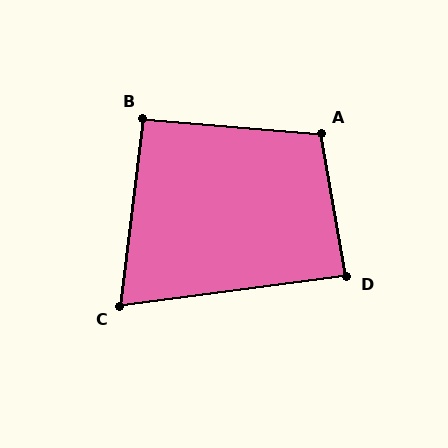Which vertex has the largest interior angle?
A, at approximately 105 degrees.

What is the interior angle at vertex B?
Approximately 92 degrees (approximately right).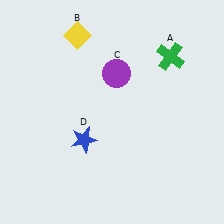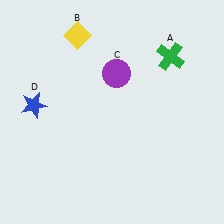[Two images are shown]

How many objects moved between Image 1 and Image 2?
1 object moved between the two images.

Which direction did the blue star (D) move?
The blue star (D) moved left.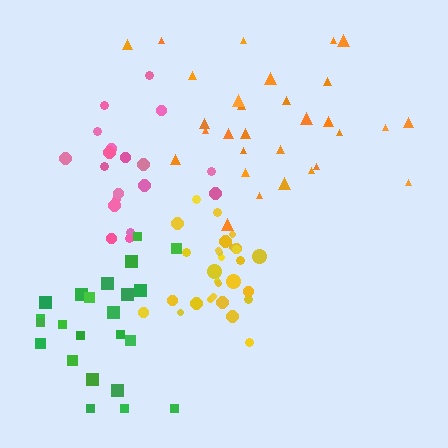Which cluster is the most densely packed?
Yellow.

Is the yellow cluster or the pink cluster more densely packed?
Yellow.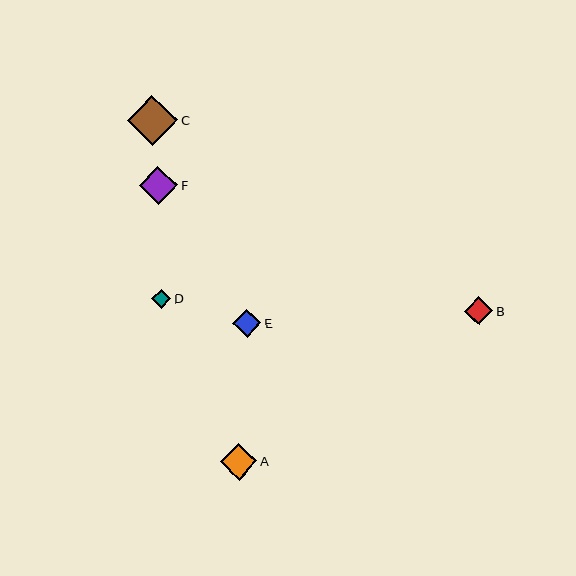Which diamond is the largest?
Diamond C is the largest with a size of approximately 50 pixels.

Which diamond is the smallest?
Diamond D is the smallest with a size of approximately 19 pixels.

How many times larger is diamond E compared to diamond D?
Diamond E is approximately 1.5 times the size of diamond D.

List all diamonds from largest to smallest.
From largest to smallest: C, F, A, E, B, D.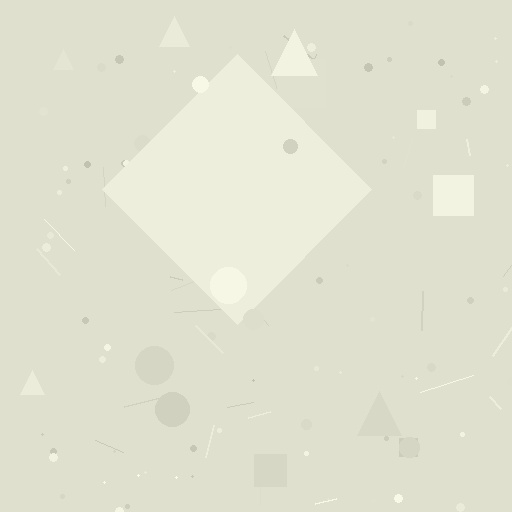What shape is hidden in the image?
A diamond is hidden in the image.